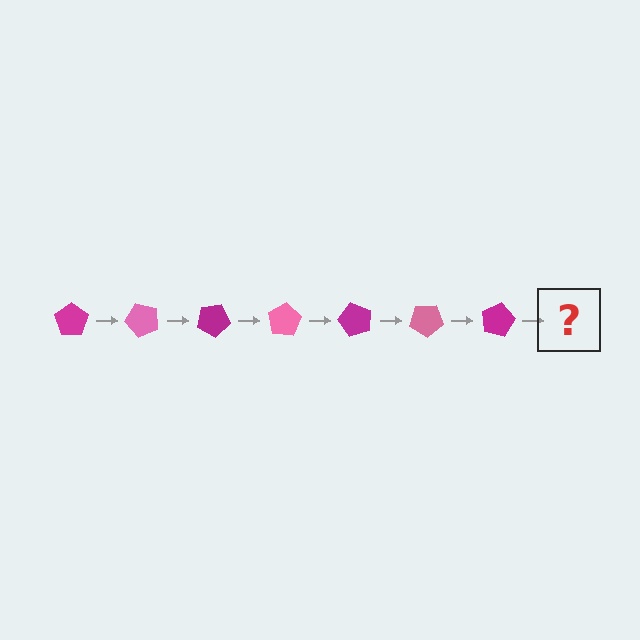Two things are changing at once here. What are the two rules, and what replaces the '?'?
The two rules are that it rotates 50 degrees each step and the color cycles through magenta and pink. The '?' should be a pink pentagon, rotated 350 degrees from the start.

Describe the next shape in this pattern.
It should be a pink pentagon, rotated 350 degrees from the start.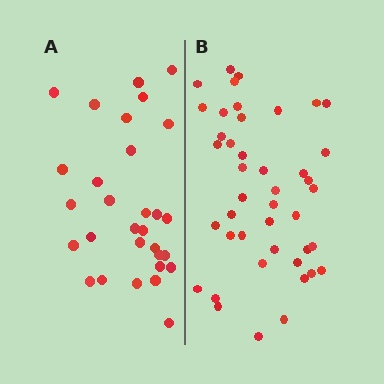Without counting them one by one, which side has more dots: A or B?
Region B (the right region) has more dots.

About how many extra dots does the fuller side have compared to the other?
Region B has approximately 15 more dots than region A.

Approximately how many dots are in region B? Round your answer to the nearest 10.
About 40 dots. (The exact count is 43, which rounds to 40.)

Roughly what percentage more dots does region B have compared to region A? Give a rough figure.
About 45% more.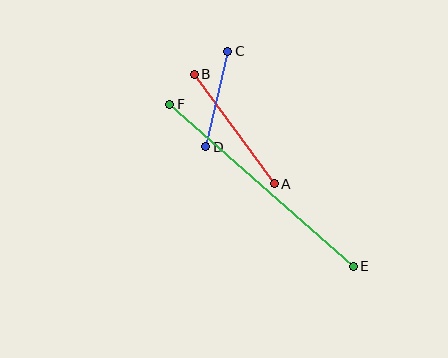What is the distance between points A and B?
The distance is approximately 136 pixels.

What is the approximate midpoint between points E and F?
The midpoint is at approximately (261, 185) pixels.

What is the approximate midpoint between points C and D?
The midpoint is at approximately (217, 99) pixels.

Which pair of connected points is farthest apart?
Points E and F are farthest apart.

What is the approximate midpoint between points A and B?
The midpoint is at approximately (234, 129) pixels.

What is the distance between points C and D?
The distance is approximately 98 pixels.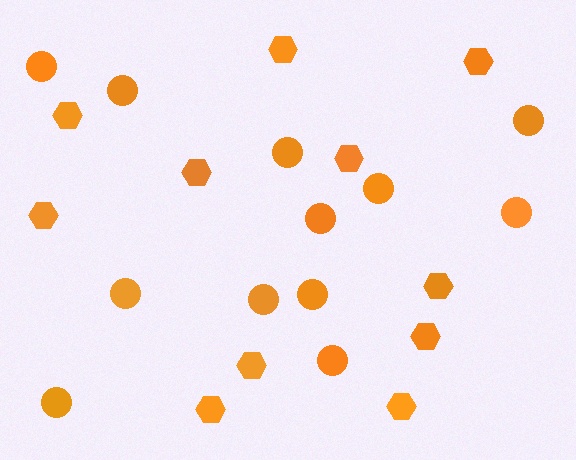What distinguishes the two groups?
There are 2 groups: one group of hexagons (11) and one group of circles (12).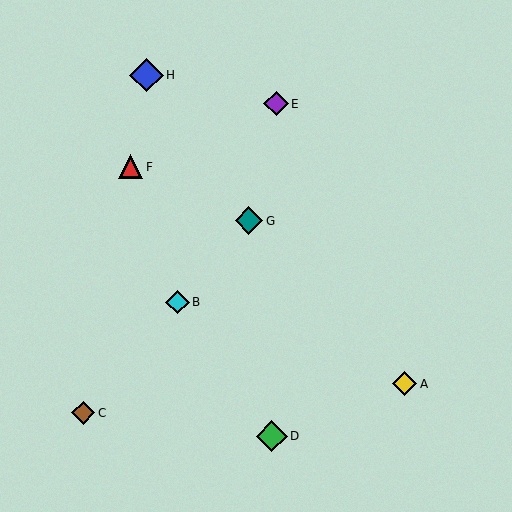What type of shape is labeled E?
Shape E is a purple diamond.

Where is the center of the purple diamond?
The center of the purple diamond is at (276, 104).